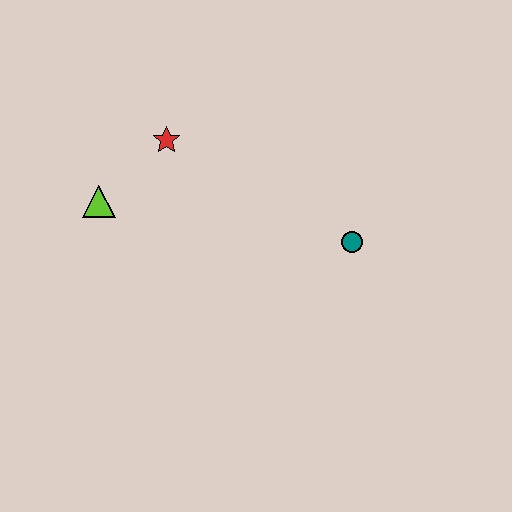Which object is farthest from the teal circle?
The lime triangle is farthest from the teal circle.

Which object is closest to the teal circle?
The red star is closest to the teal circle.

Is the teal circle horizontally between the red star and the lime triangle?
No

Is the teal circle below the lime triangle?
Yes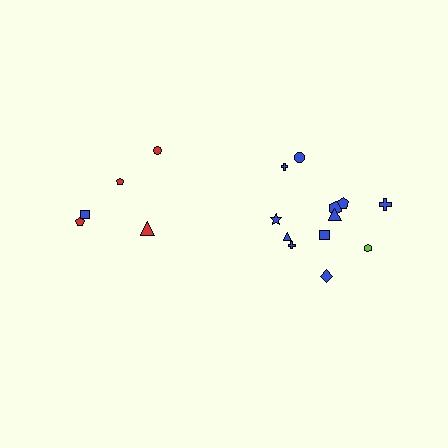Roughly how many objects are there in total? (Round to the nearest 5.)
Roughly 15 objects in total.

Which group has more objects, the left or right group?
The right group.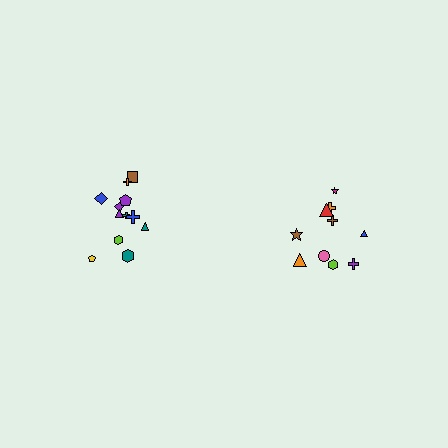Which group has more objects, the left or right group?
The left group.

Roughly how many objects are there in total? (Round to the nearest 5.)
Roughly 20 objects in total.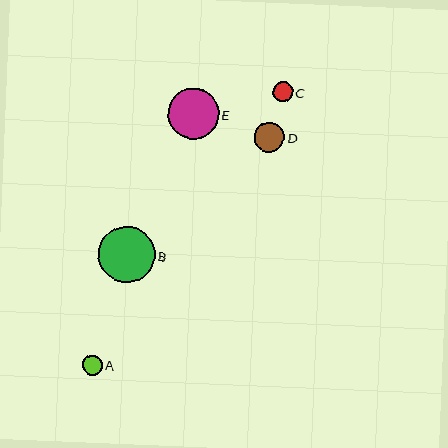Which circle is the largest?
Circle B is the largest with a size of approximately 57 pixels.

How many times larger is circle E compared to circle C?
Circle E is approximately 2.5 times the size of circle C.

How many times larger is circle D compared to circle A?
Circle D is approximately 1.5 times the size of circle A.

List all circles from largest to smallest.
From largest to smallest: B, E, D, C, A.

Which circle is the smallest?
Circle A is the smallest with a size of approximately 20 pixels.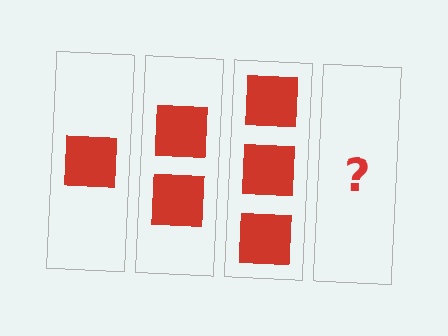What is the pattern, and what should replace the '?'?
The pattern is that each step adds one more square. The '?' should be 4 squares.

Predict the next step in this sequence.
The next step is 4 squares.